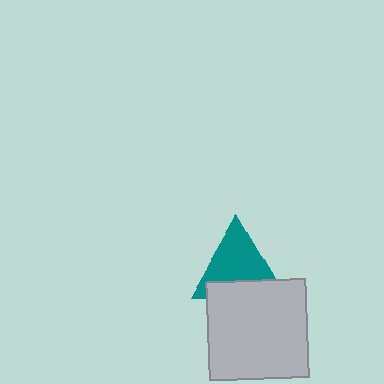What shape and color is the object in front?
The object in front is a light gray rectangle.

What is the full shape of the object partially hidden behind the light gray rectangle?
The partially hidden object is a teal triangle.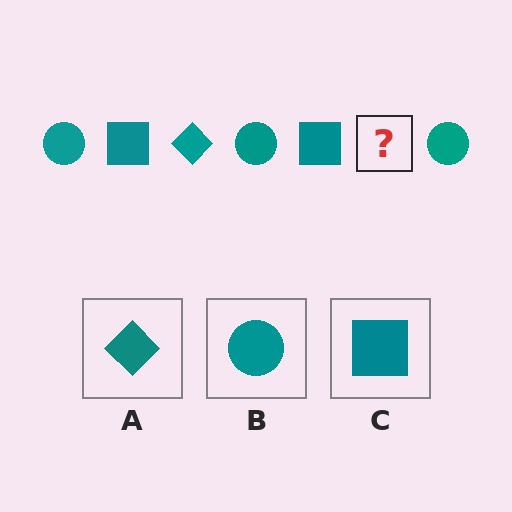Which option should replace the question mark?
Option A.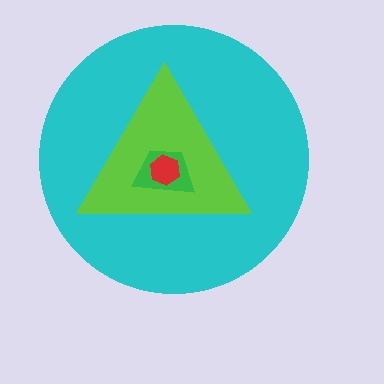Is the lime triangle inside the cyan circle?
Yes.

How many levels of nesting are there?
4.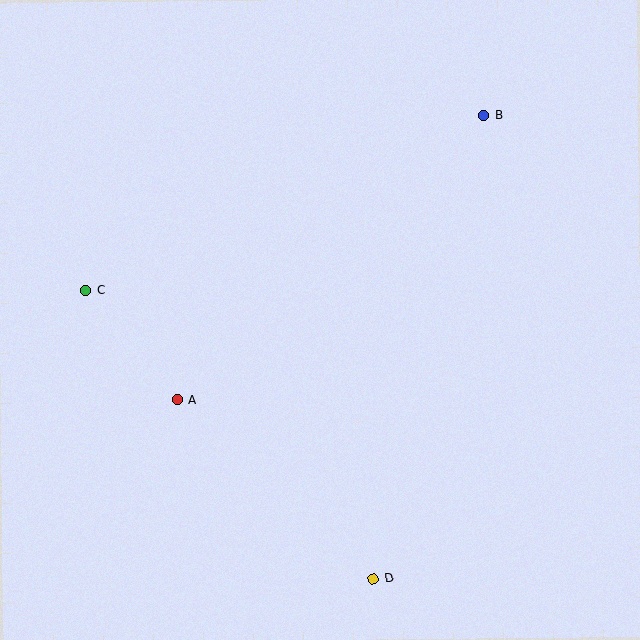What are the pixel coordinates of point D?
Point D is at (373, 579).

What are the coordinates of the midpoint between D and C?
The midpoint between D and C is at (229, 434).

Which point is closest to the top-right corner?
Point B is closest to the top-right corner.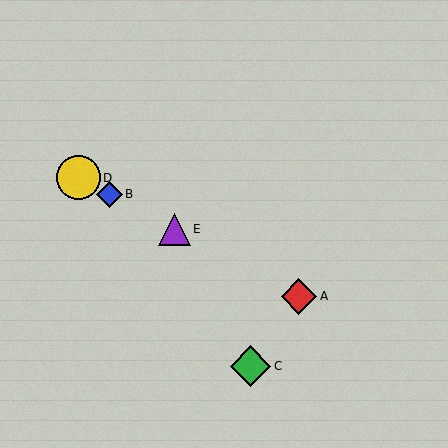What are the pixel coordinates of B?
Object B is at (109, 194).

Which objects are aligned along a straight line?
Objects A, B, D, E are aligned along a straight line.